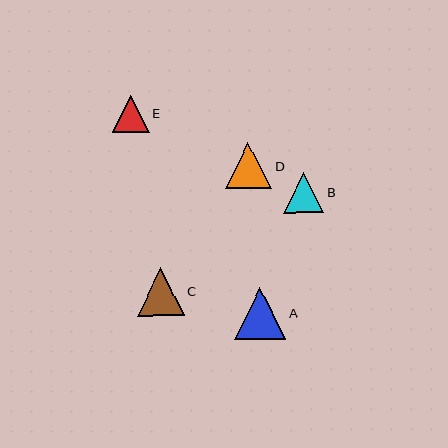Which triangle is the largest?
Triangle A is the largest with a size of approximately 51 pixels.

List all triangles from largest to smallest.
From largest to smallest: A, C, D, B, E.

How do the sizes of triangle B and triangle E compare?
Triangle B and triangle E are approximately the same size.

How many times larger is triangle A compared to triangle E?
Triangle A is approximately 1.4 times the size of triangle E.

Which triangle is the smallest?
Triangle E is the smallest with a size of approximately 37 pixels.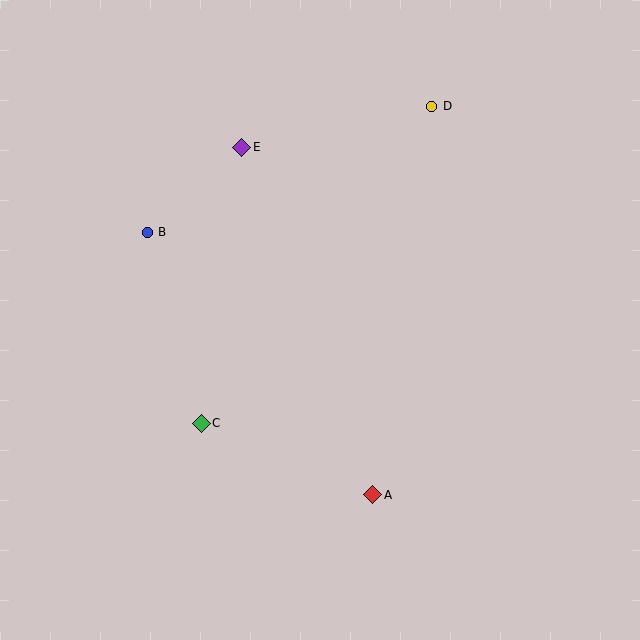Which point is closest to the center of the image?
Point C at (201, 423) is closest to the center.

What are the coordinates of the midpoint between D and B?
The midpoint between D and B is at (290, 169).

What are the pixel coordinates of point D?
Point D is at (432, 106).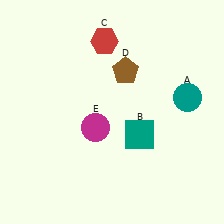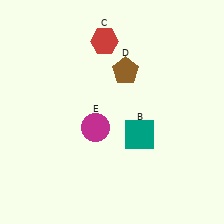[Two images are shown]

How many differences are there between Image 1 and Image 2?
There is 1 difference between the two images.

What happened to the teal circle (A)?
The teal circle (A) was removed in Image 2. It was in the top-right area of Image 1.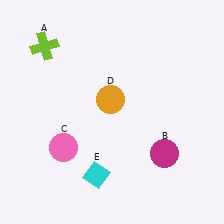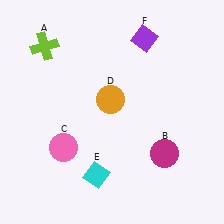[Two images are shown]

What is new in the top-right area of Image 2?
A purple diamond (F) was added in the top-right area of Image 2.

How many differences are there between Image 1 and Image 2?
There is 1 difference between the two images.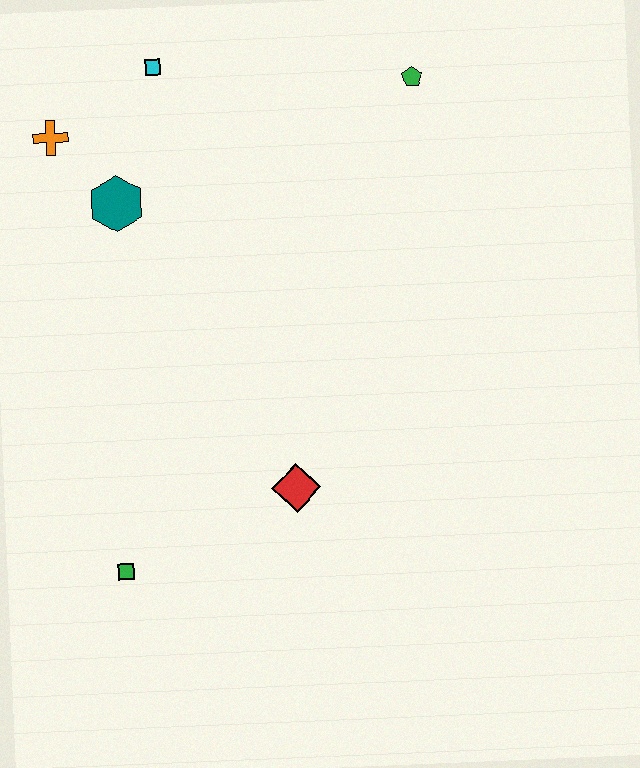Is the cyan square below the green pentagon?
No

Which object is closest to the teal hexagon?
The orange cross is closest to the teal hexagon.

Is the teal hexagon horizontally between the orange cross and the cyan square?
Yes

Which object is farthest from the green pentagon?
The green square is farthest from the green pentagon.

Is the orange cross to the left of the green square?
Yes